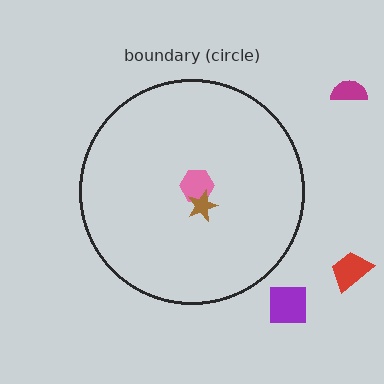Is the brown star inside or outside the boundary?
Inside.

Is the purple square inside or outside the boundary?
Outside.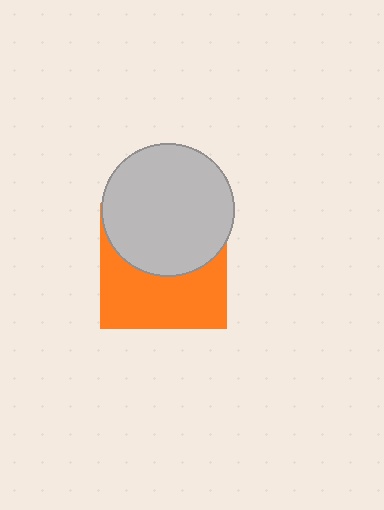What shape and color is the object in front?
The object in front is a light gray circle.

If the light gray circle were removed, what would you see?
You would see the complete orange square.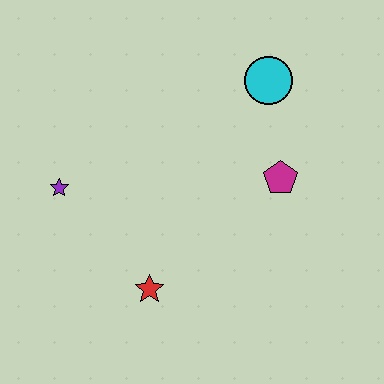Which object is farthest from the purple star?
The cyan circle is farthest from the purple star.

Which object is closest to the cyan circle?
The magenta pentagon is closest to the cyan circle.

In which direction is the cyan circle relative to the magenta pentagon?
The cyan circle is above the magenta pentagon.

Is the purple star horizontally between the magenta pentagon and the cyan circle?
No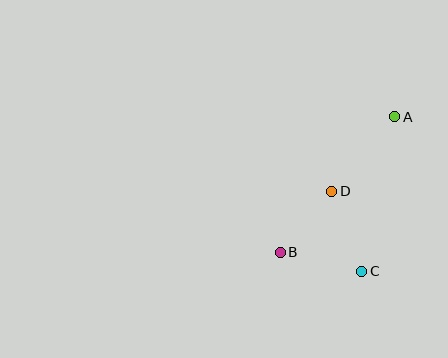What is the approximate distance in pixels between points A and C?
The distance between A and C is approximately 158 pixels.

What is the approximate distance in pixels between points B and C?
The distance between B and C is approximately 84 pixels.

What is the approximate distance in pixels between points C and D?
The distance between C and D is approximately 85 pixels.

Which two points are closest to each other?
Points B and D are closest to each other.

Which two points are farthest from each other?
Points A and B are farthest from each other.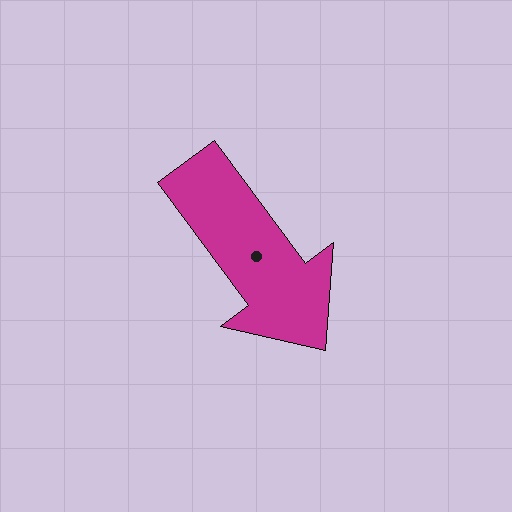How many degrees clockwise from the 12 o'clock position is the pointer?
Approximately 144 degrees.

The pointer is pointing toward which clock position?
Roughly 5 o'clock.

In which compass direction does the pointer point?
Southeast.